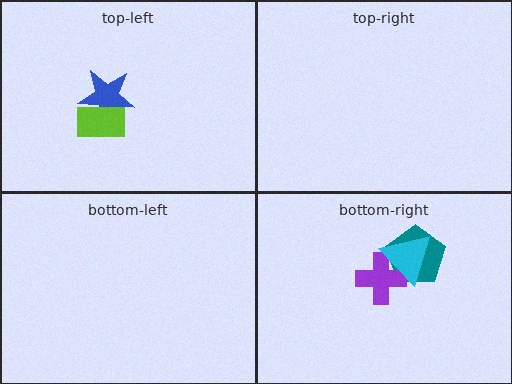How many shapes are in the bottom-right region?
3.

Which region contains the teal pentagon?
The bottom-right region.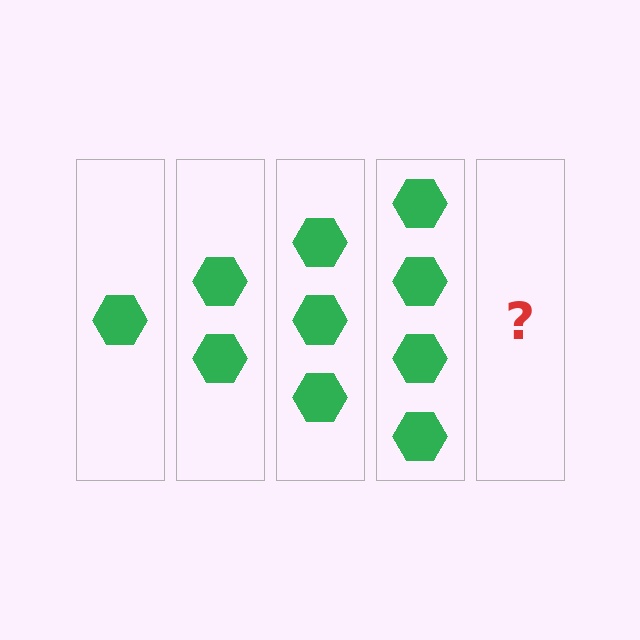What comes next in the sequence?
The next element should be 5 hexagons.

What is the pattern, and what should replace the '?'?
The pattern is that each step adds one more hexagon. The '?' should be 5 hexagons.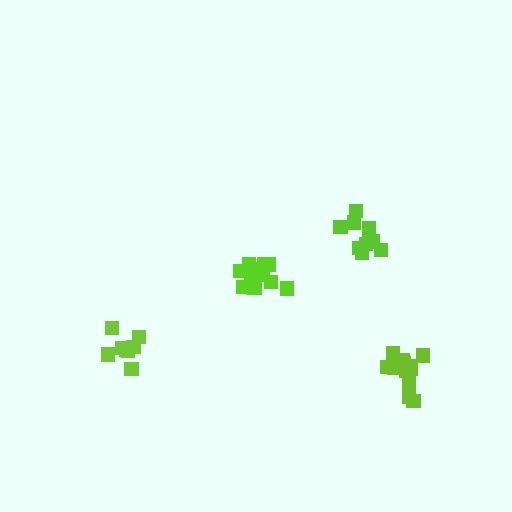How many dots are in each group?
Group 1: 11 dots, Group 2: 12 dots, Group 3: 11 dots, Group 4: 8 dots (42 total).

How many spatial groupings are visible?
There are 4 spatial groupings.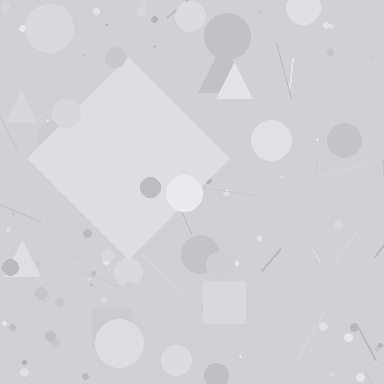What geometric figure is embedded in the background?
A diamond is embedded in the background.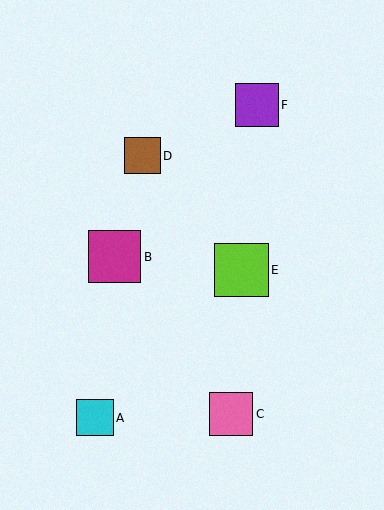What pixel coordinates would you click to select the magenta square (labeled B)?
Click at (115, 257) to select the magenta square B.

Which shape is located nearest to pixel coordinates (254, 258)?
The lime square (labeled E) at (241, 270) is nearest to that location.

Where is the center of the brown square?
The center of the brown square is at (142, 156).